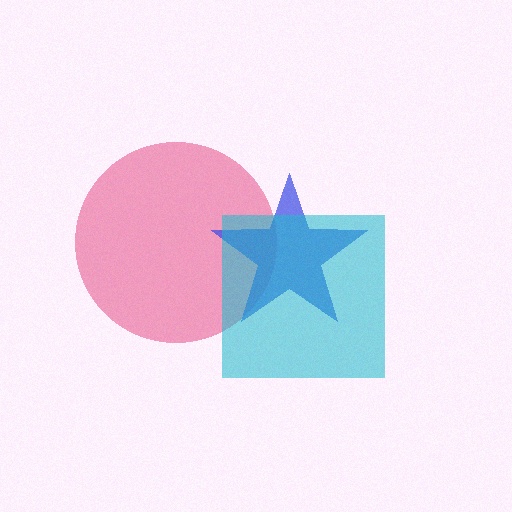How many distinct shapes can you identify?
There are 3 distinct shapes: a pink circle, a blue star, a cyan square.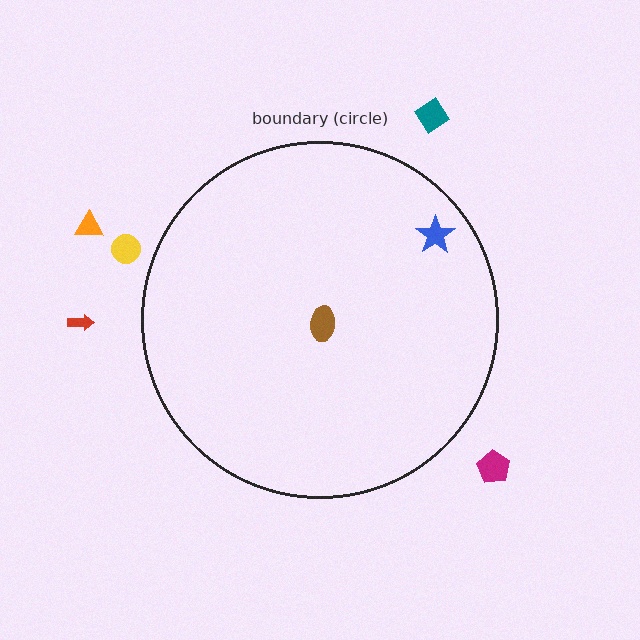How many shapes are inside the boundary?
2 inside, 5 outside.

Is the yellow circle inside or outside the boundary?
Outside.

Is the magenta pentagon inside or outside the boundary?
Outside.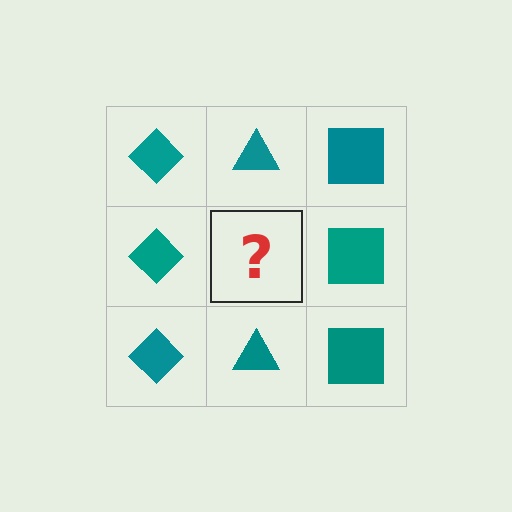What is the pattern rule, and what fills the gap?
The rule is that each column has a consistent shape. The gap should be filled with a teal triangle.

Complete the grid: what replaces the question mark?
The question mark should be replaced with a teal triangle.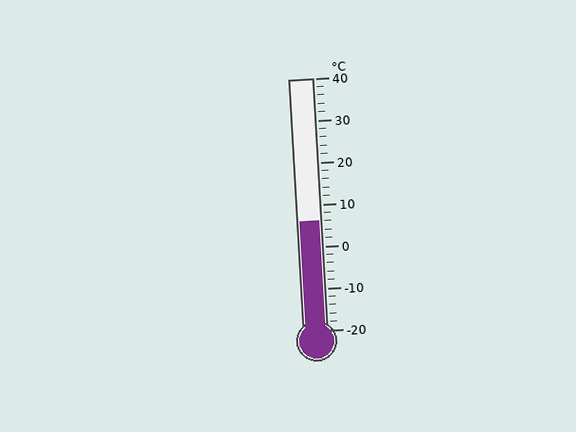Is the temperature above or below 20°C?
The temperature is below 20°C.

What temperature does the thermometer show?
The thermometer shows approximately 6°C.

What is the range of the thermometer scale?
The thermometer scale ranges from -20°C to 40°C.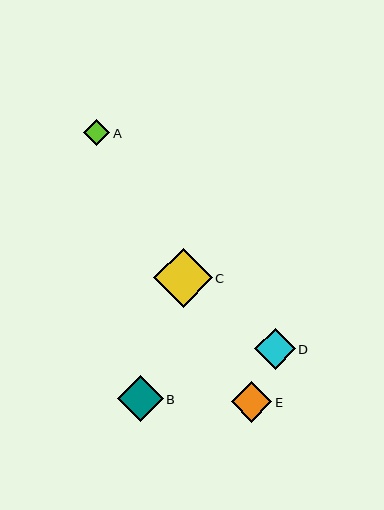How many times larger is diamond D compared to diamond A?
Diamond D is approximately 1.6 times the size of diamond A.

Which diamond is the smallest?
Diamond A is the smallest with a size of approximately 26 pixels.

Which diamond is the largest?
Diamond C is the largest with a size of approximately 58 pixels.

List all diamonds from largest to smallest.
From largest to smallest: C, B, D, E, A.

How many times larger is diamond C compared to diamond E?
Diamond C is approximately 1.4 times the size of diamond E.